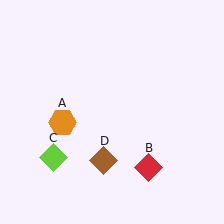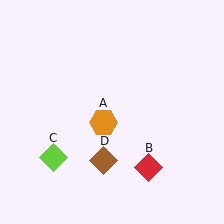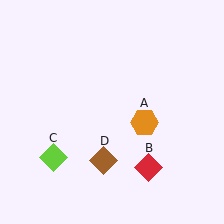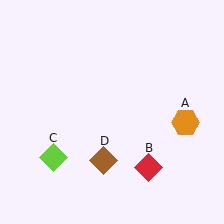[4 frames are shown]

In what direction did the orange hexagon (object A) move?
The orange hexagon (object A) moved right.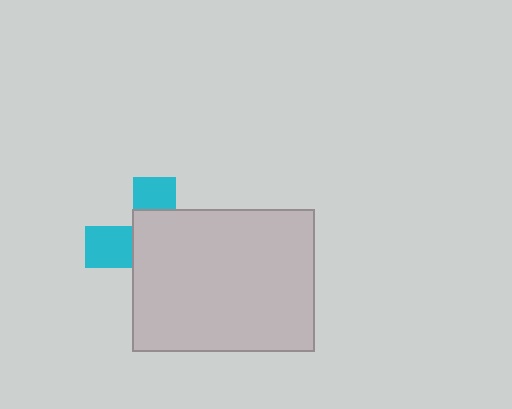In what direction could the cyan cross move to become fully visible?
The cyan cross could move left. That would shift it out from behind the light gray rectangle entirely.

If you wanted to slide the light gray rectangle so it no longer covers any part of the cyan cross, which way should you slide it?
Slide it right — that is the most direct way to separate the two shapes.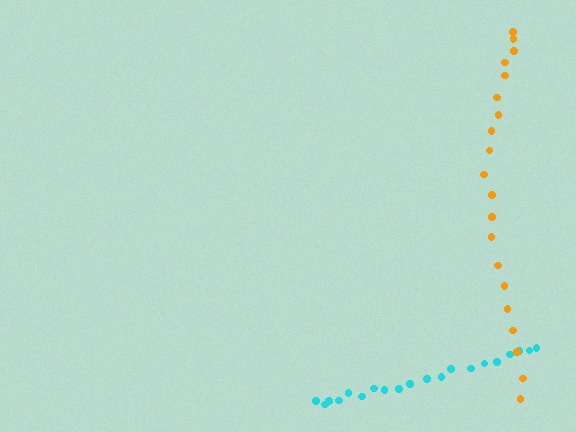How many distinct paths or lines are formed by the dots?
There are 2 distinct paths.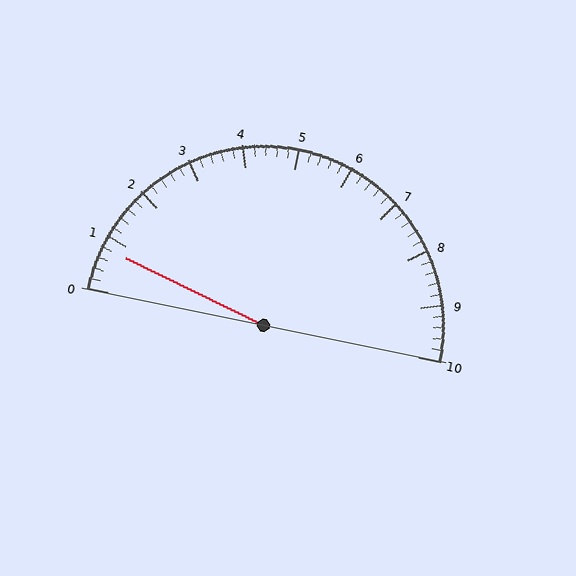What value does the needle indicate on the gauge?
The needle indicates approximately 0.8.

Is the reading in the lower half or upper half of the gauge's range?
The reading is in the lower half of the range (0 to 10).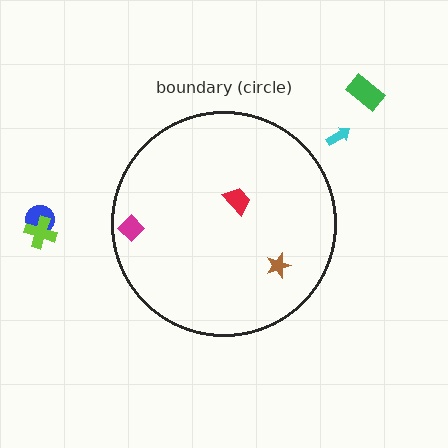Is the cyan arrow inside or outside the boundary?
Outside.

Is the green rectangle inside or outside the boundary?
Outside.